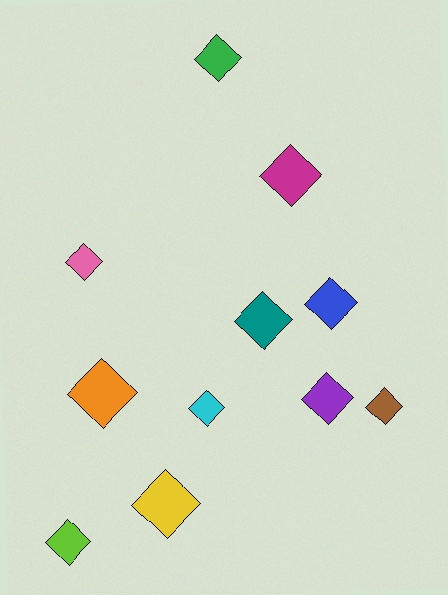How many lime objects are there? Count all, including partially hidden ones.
There is 1 lime object.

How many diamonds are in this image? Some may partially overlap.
There are 11 diamonds.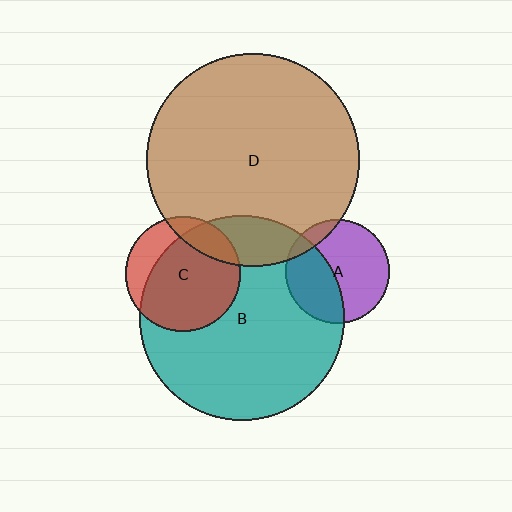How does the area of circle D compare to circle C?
Approximately 3.4 times.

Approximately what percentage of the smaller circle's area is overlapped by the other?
Approximately 10%.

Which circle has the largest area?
Circle D (brown).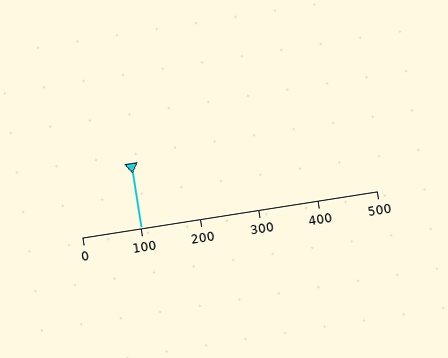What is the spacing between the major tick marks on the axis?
The major ticks are spaced 100 apart.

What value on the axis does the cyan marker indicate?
The marker indicates approximately 100.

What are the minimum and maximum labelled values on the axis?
The axis runs from 0 to 500.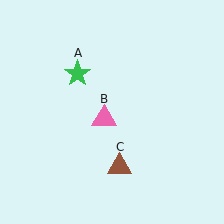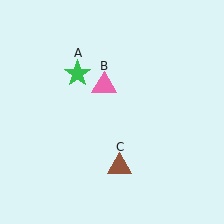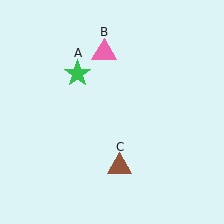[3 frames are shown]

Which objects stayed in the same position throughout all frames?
Green star (object A) and brown triangle (object C) remained stationary.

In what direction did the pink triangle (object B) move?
The pink triangle (object B) moved up.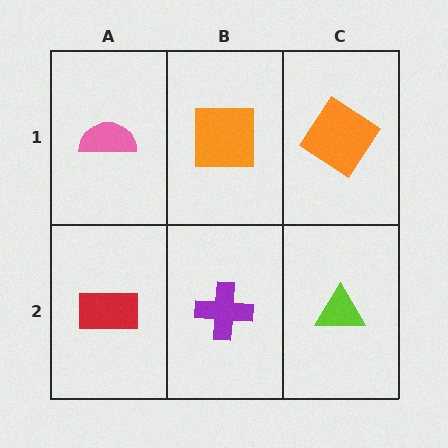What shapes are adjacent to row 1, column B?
A purple cross (row 2, column B), a pink semicircle (row 1, column A), an orange diamond (row 1, column C).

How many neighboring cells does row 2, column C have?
2.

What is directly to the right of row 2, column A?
A purple cross.